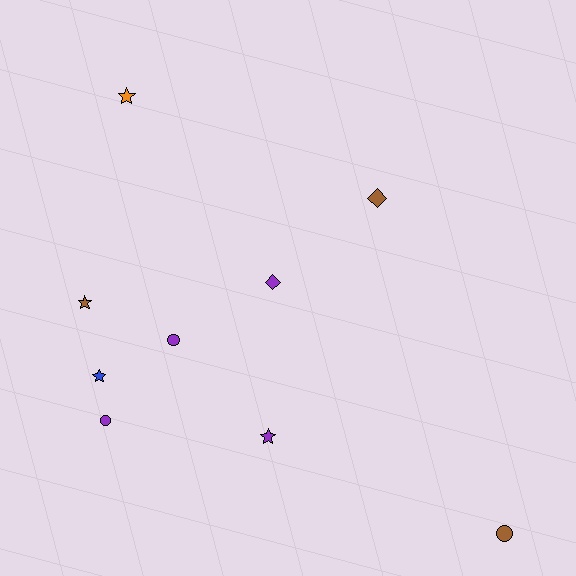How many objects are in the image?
There are 9 objects.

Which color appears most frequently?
Purple, with 4 objects.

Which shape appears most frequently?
Star, with 4 objects.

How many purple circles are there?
There are 2 purple circles.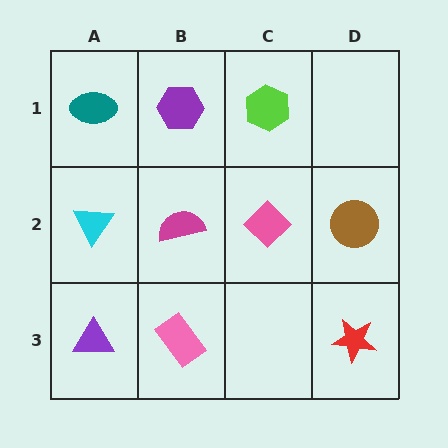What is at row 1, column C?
A lime hexagon.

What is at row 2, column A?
A cyan triangle.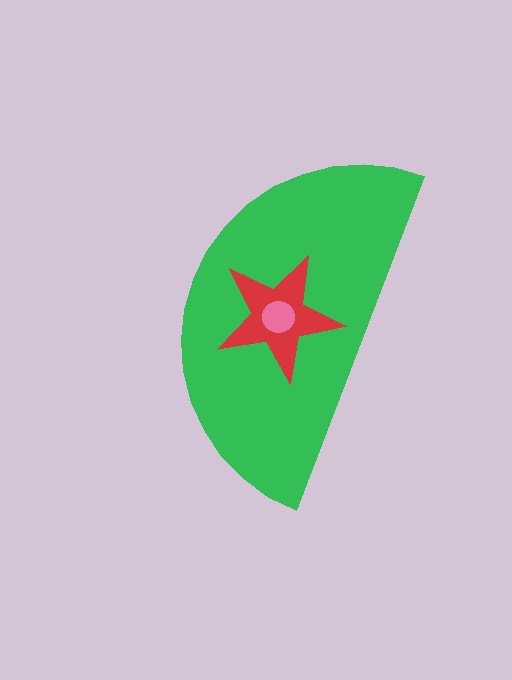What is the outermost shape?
The green semicircle.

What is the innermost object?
The pink circle.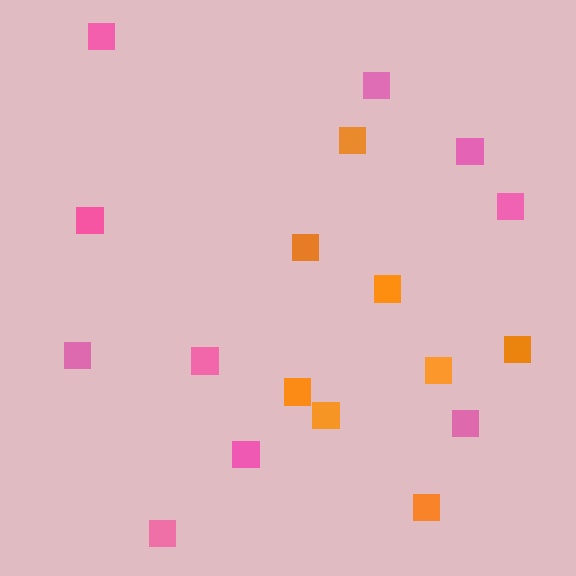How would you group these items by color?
There are 2 groups: one group of orange squares (8) and one group of pink squares (10).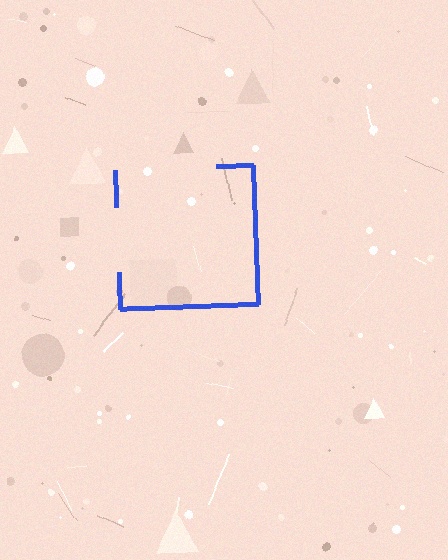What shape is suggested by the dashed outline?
The dashed outline suggests a square.